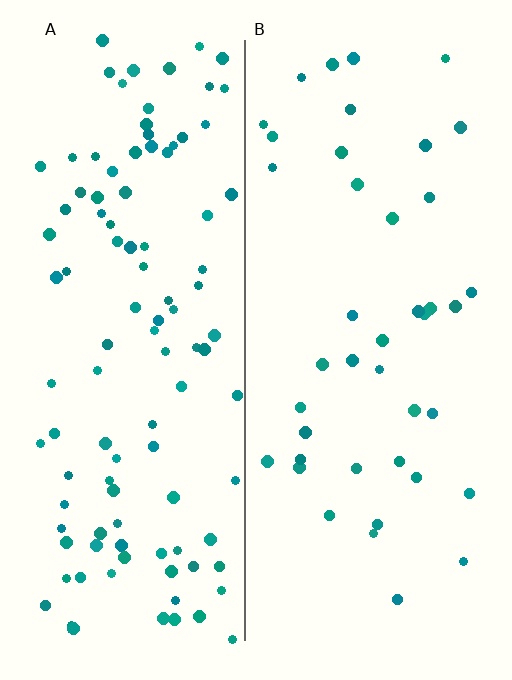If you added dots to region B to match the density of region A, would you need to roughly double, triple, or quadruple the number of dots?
Approximately triple.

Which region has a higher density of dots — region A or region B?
A (the left).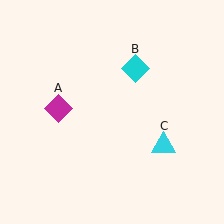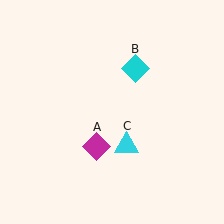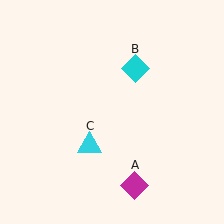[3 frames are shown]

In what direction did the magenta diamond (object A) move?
The magenta diamond (object A) moved down and to the right.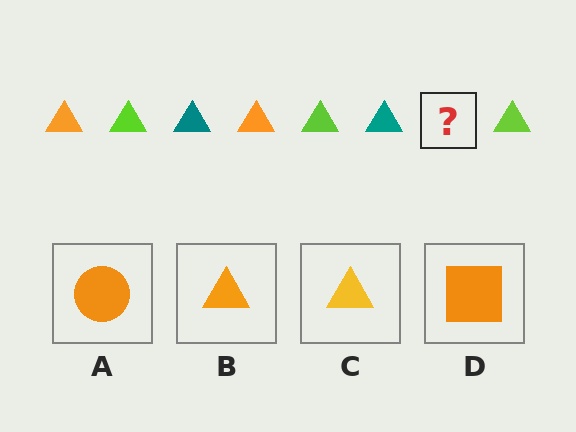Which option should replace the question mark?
Option B.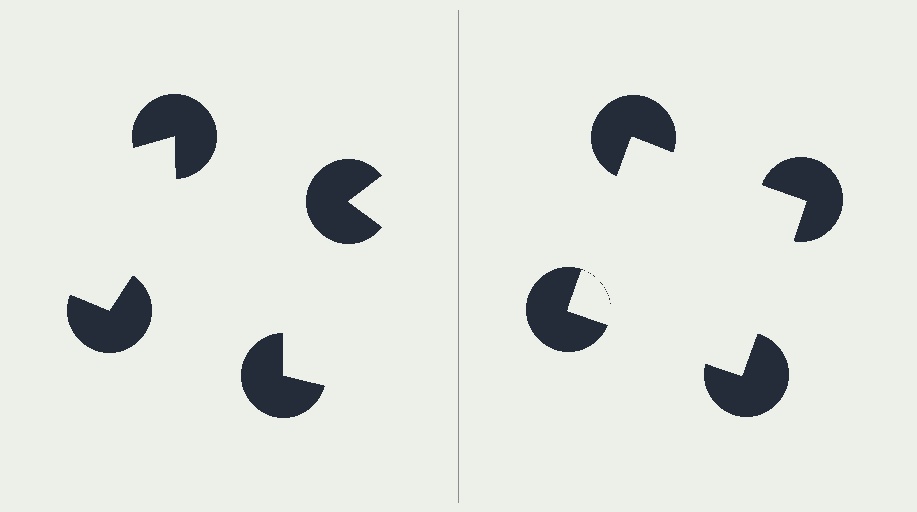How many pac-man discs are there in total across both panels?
8 — 4 on each side.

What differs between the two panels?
The pac-man discs are positioned identically on both sides; only the wedge orientations differ. On the right they align to a square; on the left they are misaligned.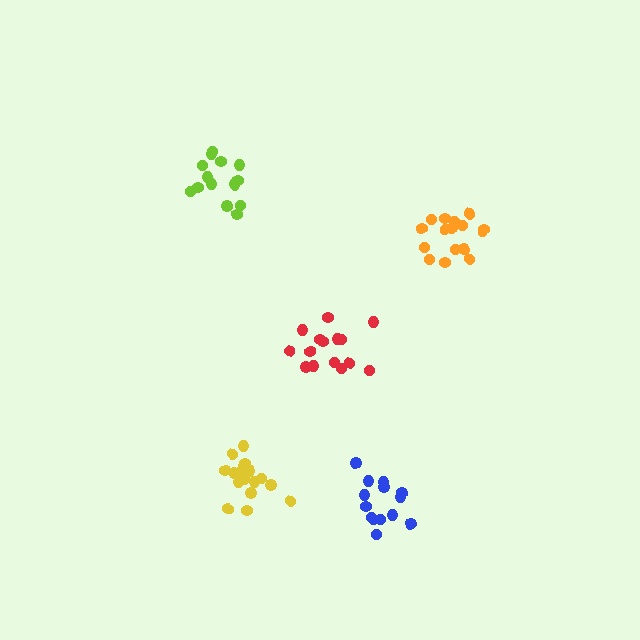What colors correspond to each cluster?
The clusters are colored: lime, red, orange, blue, yellow.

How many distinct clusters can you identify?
There are 5 distinct clusters.